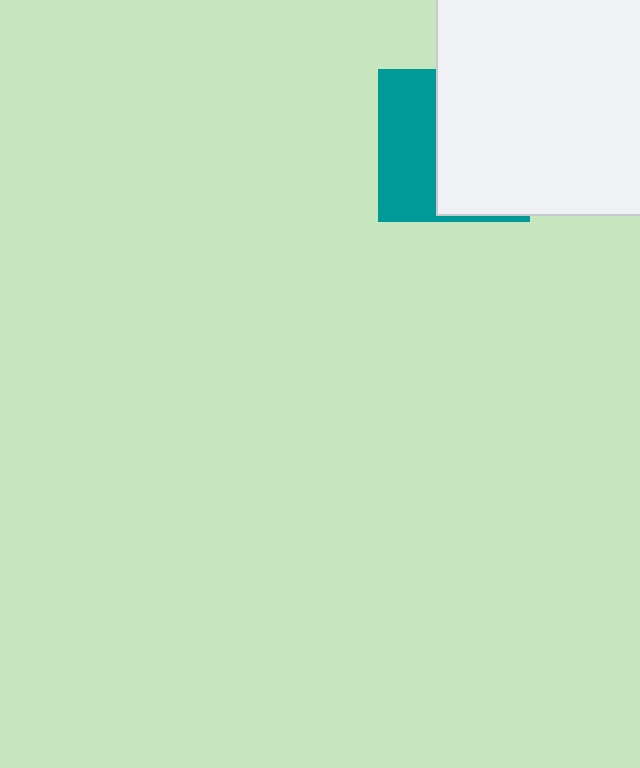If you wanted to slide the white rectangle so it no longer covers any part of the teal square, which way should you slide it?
Slide it right — that is the most direct way to separate the two shapes.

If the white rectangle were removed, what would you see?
You would see the complete teal square.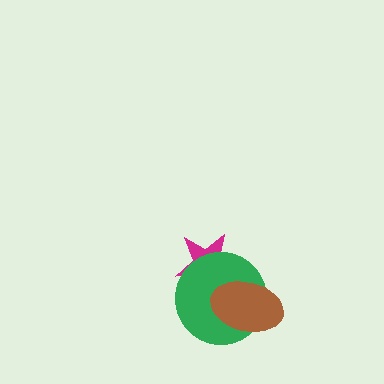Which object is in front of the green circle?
The brown ellipse is in front of the green circle.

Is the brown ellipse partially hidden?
No, no other shape covers it.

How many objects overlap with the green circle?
2 objects overlap with the green circle.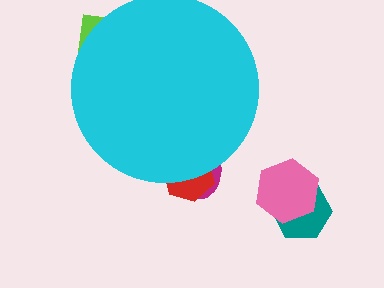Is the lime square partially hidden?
Yes, the lime square is partially hidden behind the cyan circle.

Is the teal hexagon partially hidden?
No, the teal hexagon is fully visible.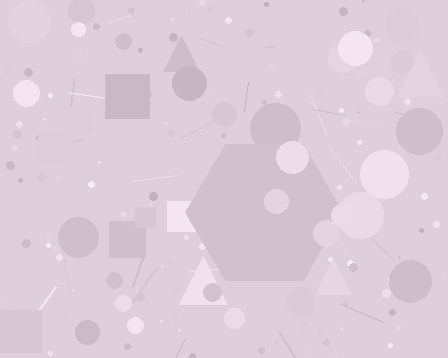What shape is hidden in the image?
A hexagon is hidden in the image.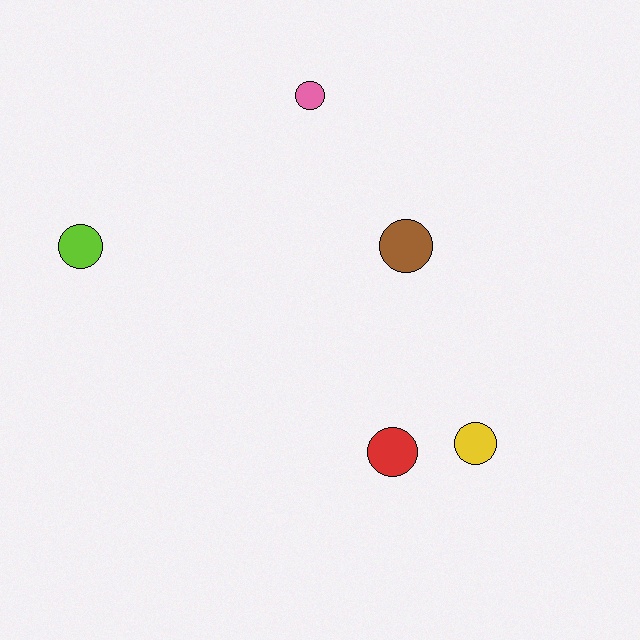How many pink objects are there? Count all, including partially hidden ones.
There is 1 pink object.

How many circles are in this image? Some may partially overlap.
There are 5 circles.